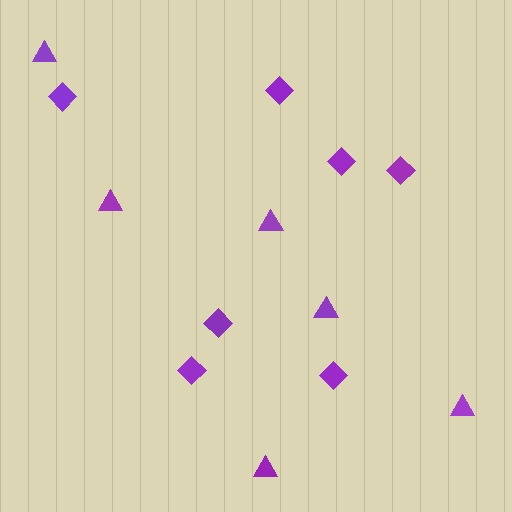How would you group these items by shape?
There are 2 groups: one group of triangles (6) and one group of diamonds (7).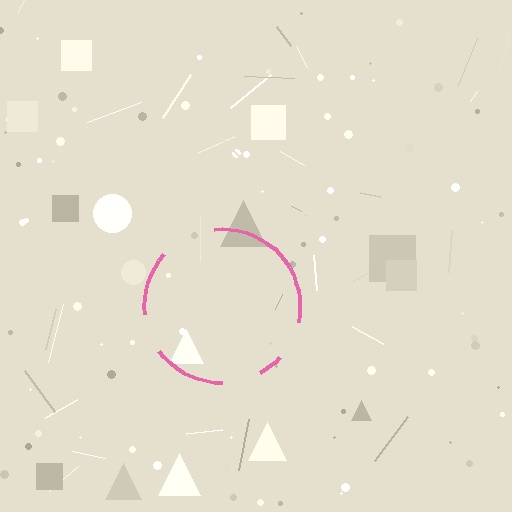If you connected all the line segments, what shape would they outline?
They would outline a circle.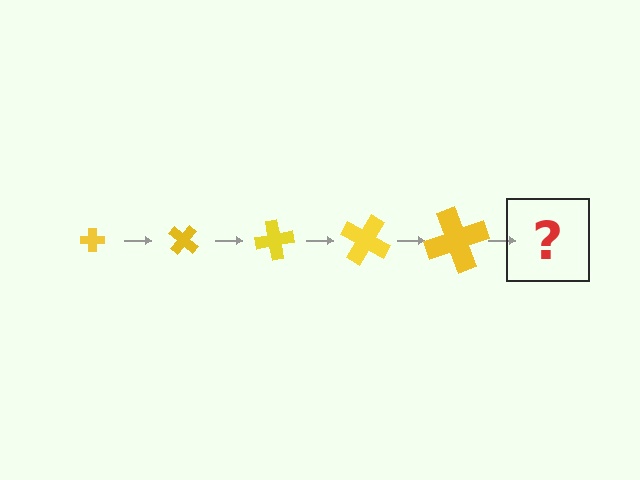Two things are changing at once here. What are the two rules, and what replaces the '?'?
The two rules are that the cross grows larger each step and it rotates 40 degrees each step. The '?' should be a cross, larger than the previous one and rotated 200 degrees from the start.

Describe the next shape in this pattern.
It should be a cross, larger than the previous one and rotated 200 degrees from the start.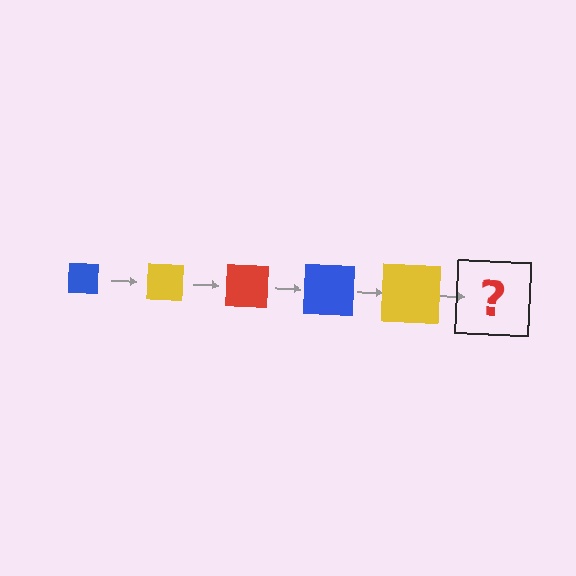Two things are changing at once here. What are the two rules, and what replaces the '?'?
The two rules are that the square grows larger each step and the color cycles through blue, yellow, and red. The '?' should be a red square, larger than the previous one.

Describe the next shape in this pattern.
It should be a red square, larger than the previous one.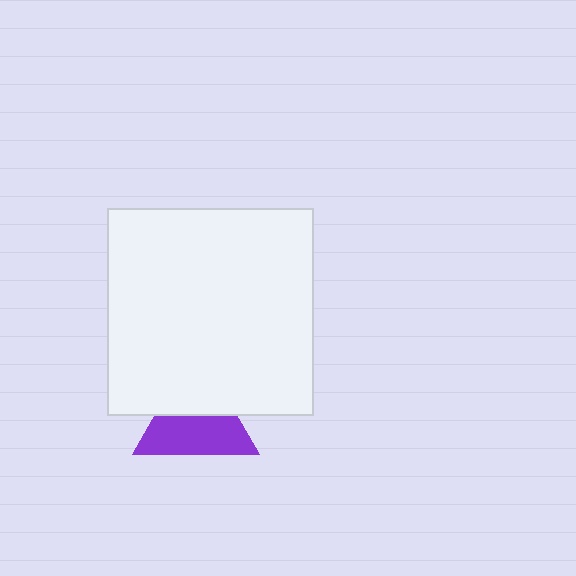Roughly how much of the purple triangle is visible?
About half of it is visible (roughly 59%).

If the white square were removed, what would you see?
You would see the complete purple triangle.